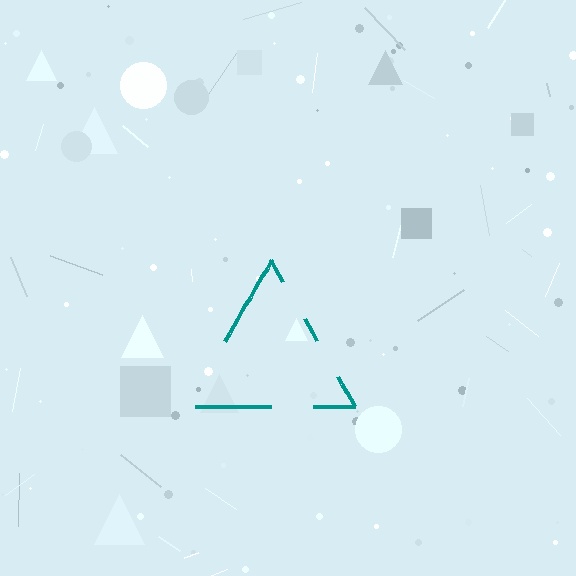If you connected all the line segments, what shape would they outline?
They would outline a triangle.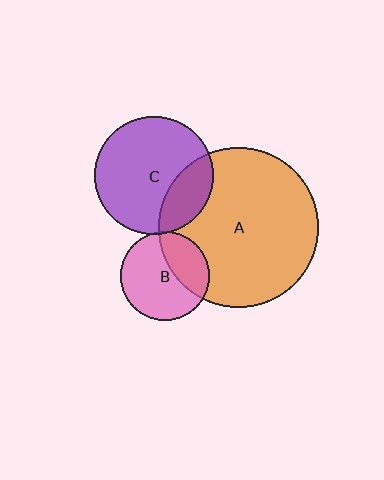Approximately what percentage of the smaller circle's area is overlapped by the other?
Approximately 5%.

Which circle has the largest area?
Circle A (orange).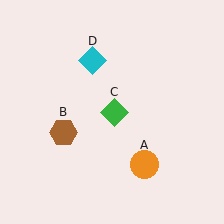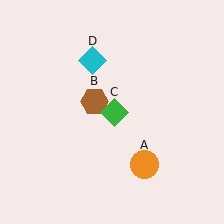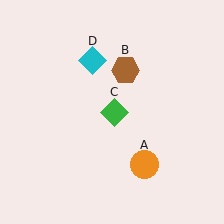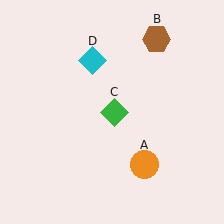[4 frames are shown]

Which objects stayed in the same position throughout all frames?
Orange circle (object A) and green diamond (object C) and cyan diamond (object D) remained stationary.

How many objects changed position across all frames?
1 object changed position: brown hexagon (object B).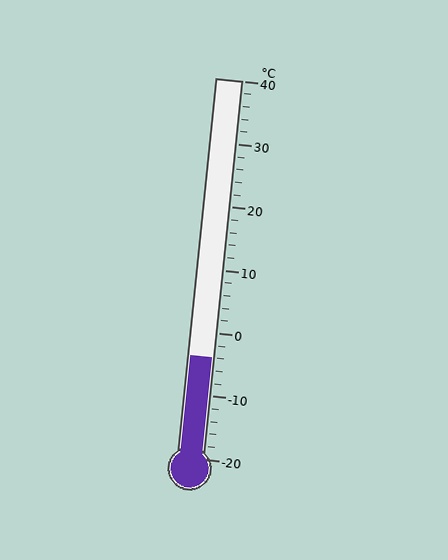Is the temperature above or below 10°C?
The temperature is below 10°C.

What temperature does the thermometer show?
The thermometer shows approximately -4°C.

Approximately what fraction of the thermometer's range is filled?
The thermometer is filled to approximately 25% of its range.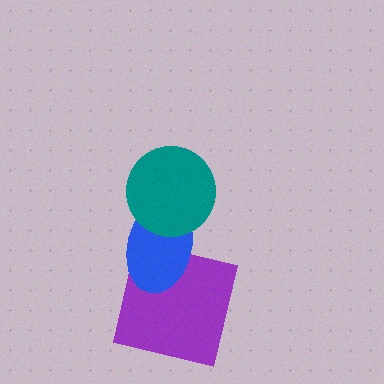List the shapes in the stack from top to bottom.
From top to bottom: the teal circle, the blue ellipse, the purple square.